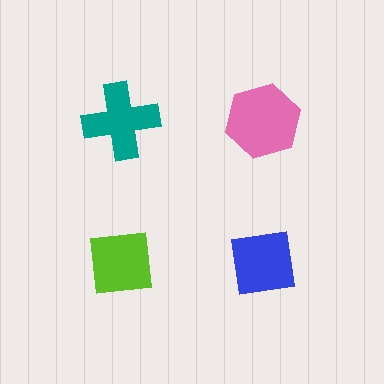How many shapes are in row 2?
2 shapes.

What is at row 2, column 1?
A lime square.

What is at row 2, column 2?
A blue square.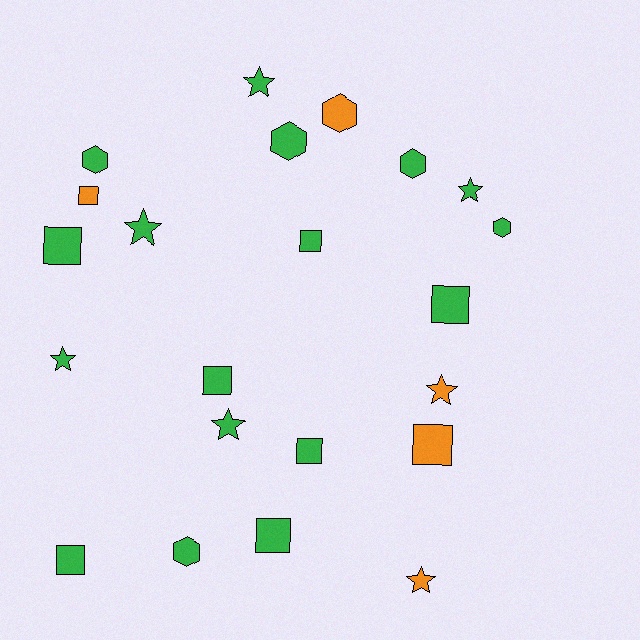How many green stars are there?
There are 5 green stars.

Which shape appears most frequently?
Square, with 9 objects.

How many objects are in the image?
There are 22 objects.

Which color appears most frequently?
Green, with 17 objects.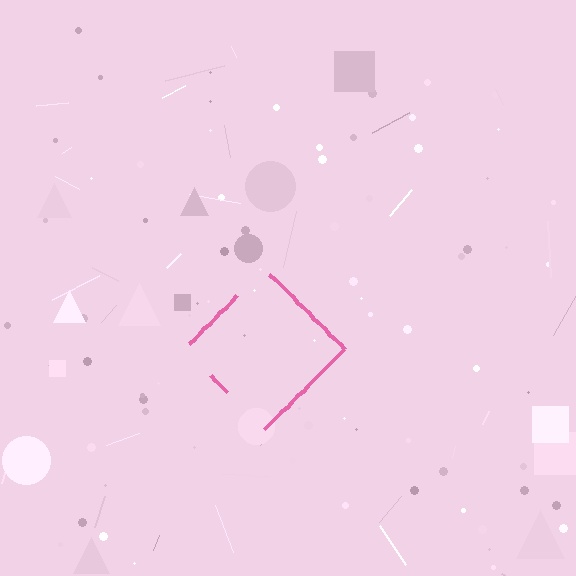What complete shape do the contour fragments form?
The contour fragments form a diamond.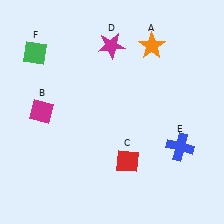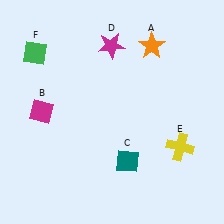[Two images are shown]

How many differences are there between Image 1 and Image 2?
There are 2 differences between the two images.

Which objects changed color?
C changed from red to teal. E changed from blue to yellow.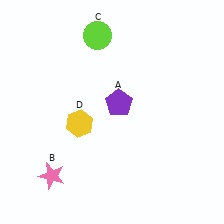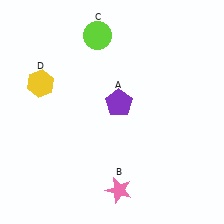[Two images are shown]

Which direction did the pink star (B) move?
The pink star (B) moved right.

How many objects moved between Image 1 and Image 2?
2 objects moved between the two images.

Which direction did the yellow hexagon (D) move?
The yellow hexagon (D) moved up.